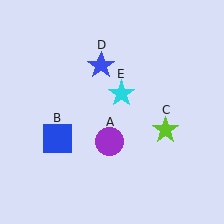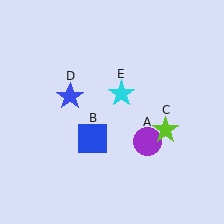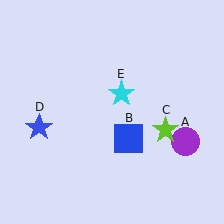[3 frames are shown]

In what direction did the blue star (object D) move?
The blue star (object D) moved down and to the left.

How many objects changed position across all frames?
3 objects changed position: purple circle (object A), blue square (object B), blue star (object D).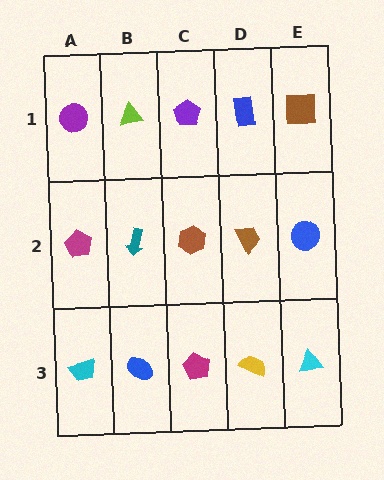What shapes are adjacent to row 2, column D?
A blue rectangle (row 1, column D), a yellow semicircle (row 3, column D), a brown hexagon (row 2, column C), a blue circle (row 2, column E).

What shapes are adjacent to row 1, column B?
A teal arrow (row 2, column B), a purple circle (row 1, column A), a purple pentagon (row 1, column C).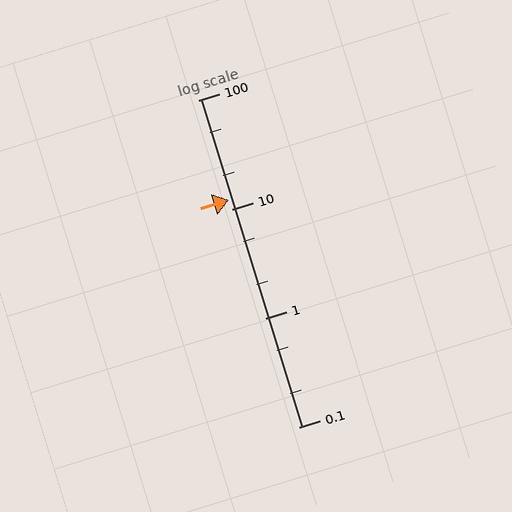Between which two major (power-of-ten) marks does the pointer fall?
The pointer is between 10 and 100.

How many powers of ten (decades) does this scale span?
The scale spans 3 decades, from 0.1 to 100.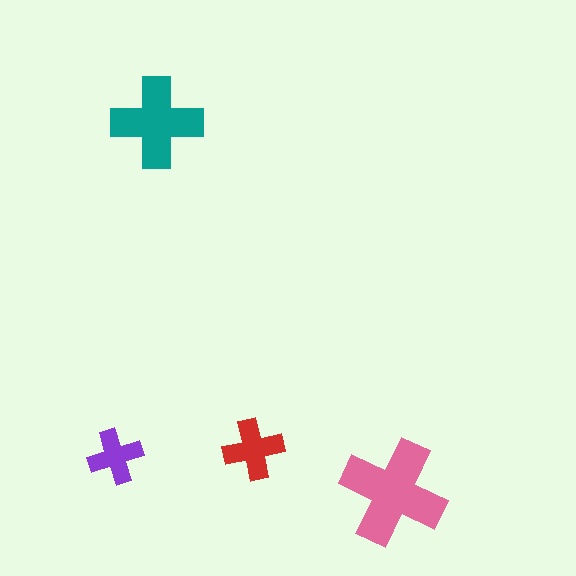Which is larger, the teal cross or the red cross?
The teal one.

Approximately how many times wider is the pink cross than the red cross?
About 1.5 times wider.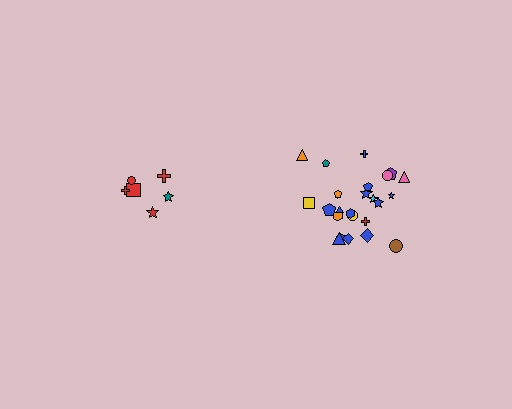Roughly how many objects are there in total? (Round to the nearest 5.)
Roughly 30 objects in total.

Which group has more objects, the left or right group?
The right group.